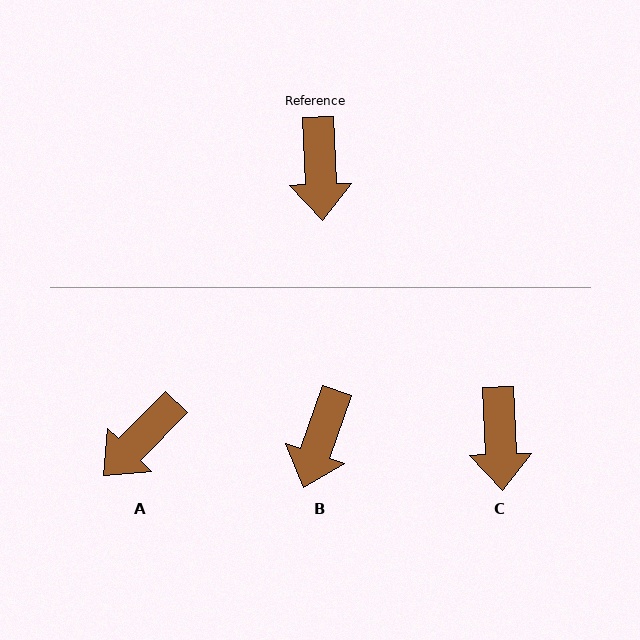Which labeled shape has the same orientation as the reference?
C.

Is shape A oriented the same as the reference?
No, it is off by about 47 degrees.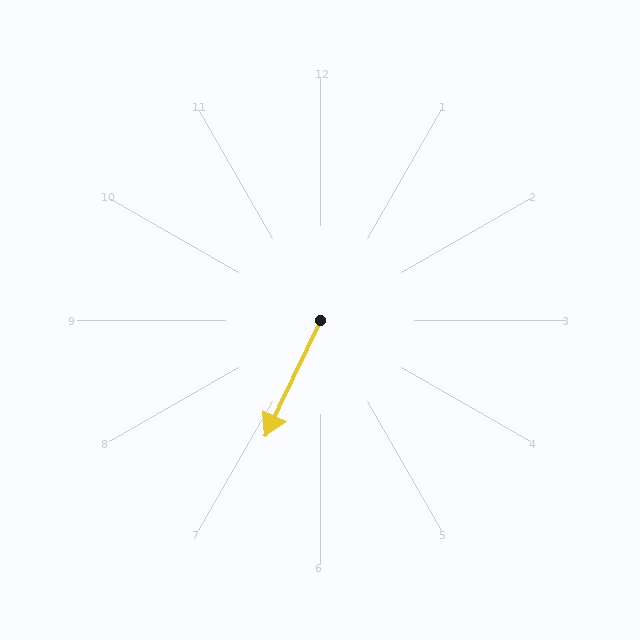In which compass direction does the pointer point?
Southwest.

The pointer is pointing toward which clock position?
Roughly 7 o'clock.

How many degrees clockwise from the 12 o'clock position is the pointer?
Approximately 205 degrees.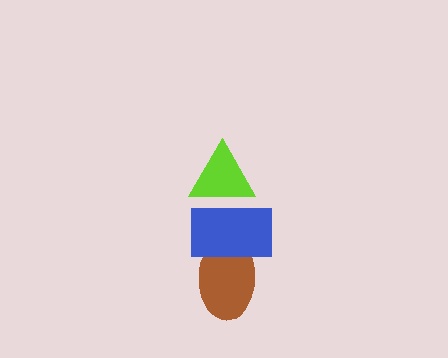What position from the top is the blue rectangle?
The blue rectangle is 2nd from the top.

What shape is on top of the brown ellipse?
The blue rectangle is on top of the brown ellipse.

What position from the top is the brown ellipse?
The brown ellipse is 3rd from the top.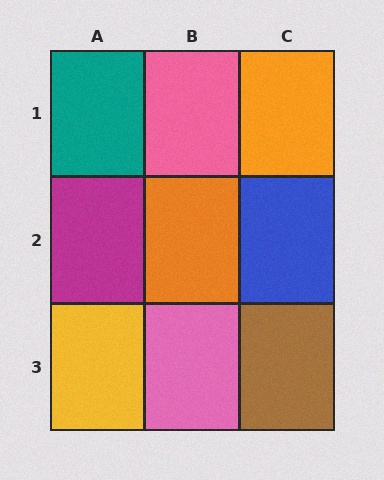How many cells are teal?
1 cell is teal.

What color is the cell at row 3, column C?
Brown.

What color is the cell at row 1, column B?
Pink.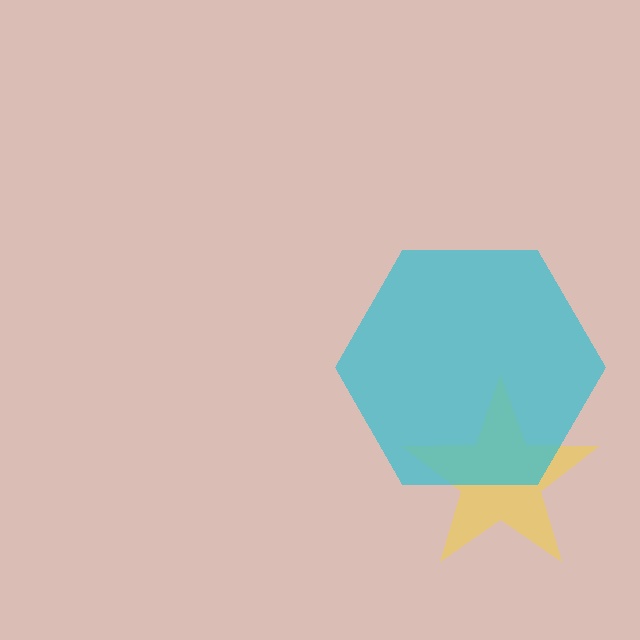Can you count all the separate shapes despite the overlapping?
Yes, there are 2 separate shapes.